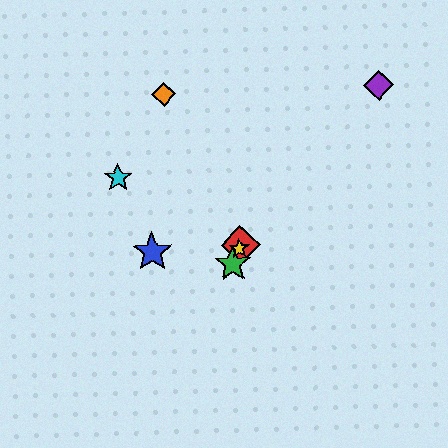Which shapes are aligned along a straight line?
The red diamond, the green star, the yellow star are aligned along a straight line.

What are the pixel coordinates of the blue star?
The blue star is at (152, 252).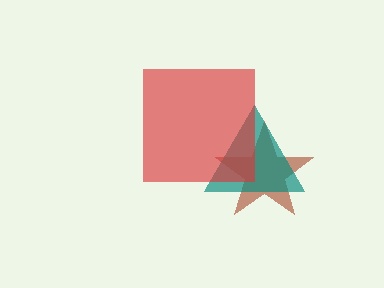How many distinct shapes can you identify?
There are 3 distinct shapes: a brown star, a teal triangle, a red square.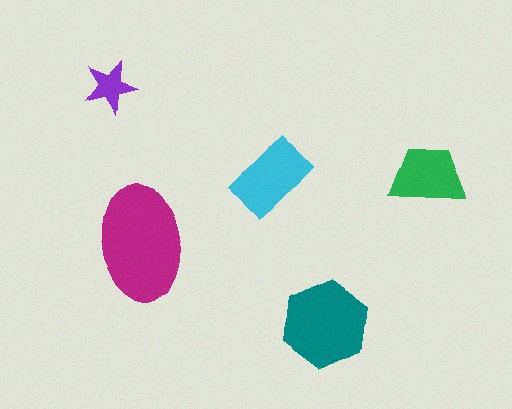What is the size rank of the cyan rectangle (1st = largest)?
3rd.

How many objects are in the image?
There are 5 objects in the image.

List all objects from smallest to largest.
The purple star, the green trapezoid, the cyan rectangle, the teal hexagon, the magenta ellipse.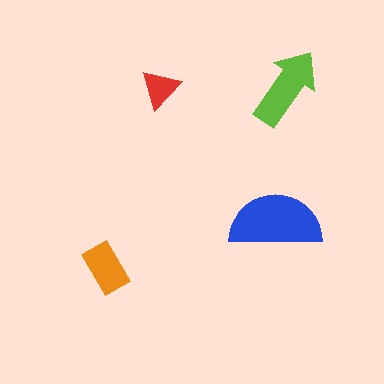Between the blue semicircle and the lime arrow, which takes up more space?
The blue semicircle.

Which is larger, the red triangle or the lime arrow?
The lime arrow.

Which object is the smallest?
The red triangle.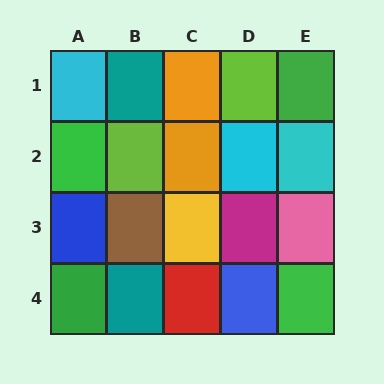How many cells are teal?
2 cells are teal.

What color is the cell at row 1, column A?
Cyan.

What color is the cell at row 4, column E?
Green.